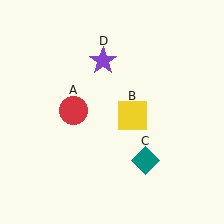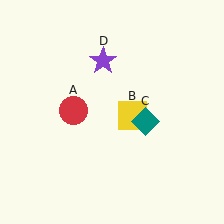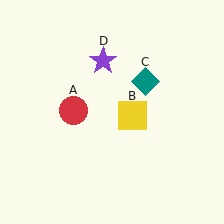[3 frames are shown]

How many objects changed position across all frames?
1 object changed position: teal diamond (object C).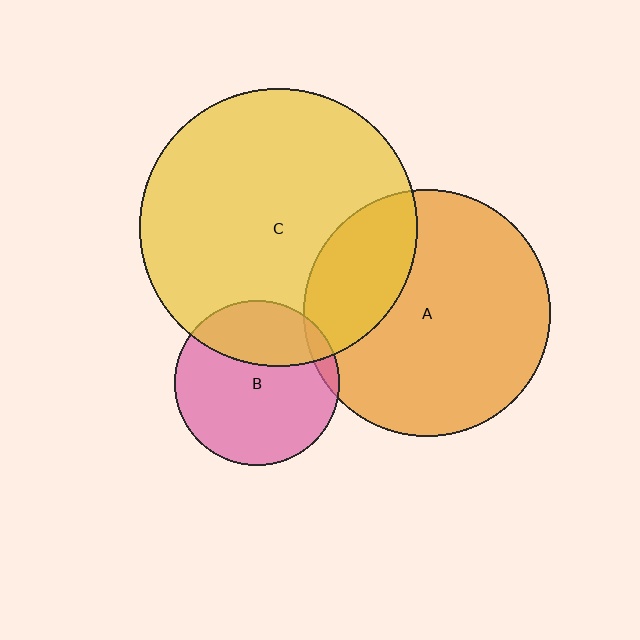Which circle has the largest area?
Circle C (yellow).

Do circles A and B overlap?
Yes.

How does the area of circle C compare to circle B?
Approximately 2.8 times.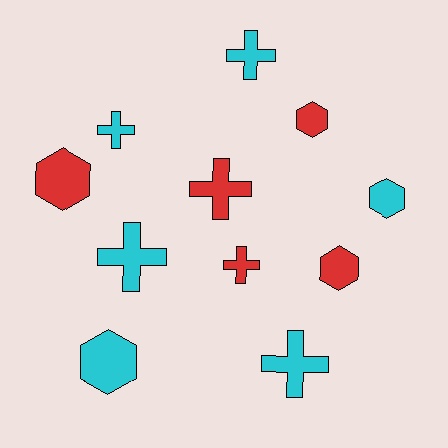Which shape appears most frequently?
Cross, with 6 objects.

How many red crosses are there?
There are 2 red crosses.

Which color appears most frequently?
Cyan, with 6 objects.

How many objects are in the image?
There are 11 objects.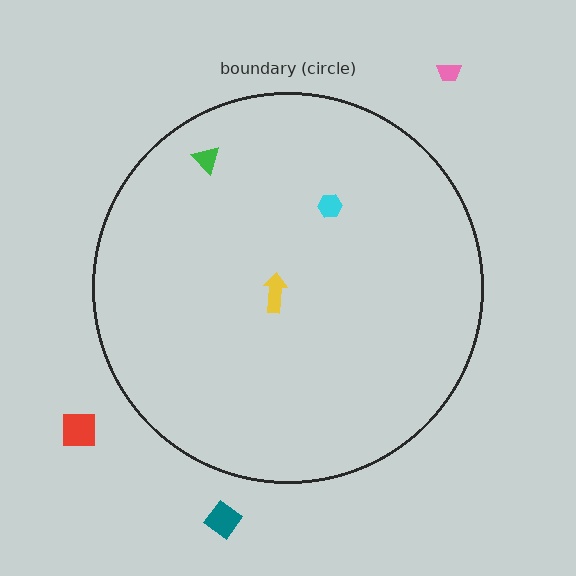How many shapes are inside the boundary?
3 inside, 3 outside.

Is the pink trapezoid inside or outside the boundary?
Outside.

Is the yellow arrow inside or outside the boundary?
Inside.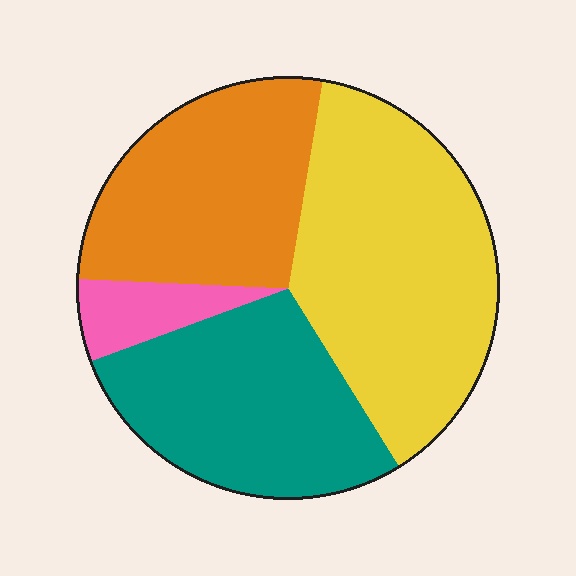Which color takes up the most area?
Yellow, at roughly 40%.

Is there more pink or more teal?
Teal.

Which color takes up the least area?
Pink, at roughly 5%.